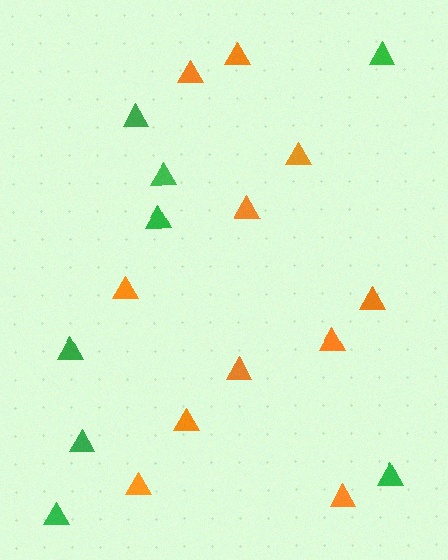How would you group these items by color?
There are 2 groups: one group of orange triangles (11) and one group of green triangles (8).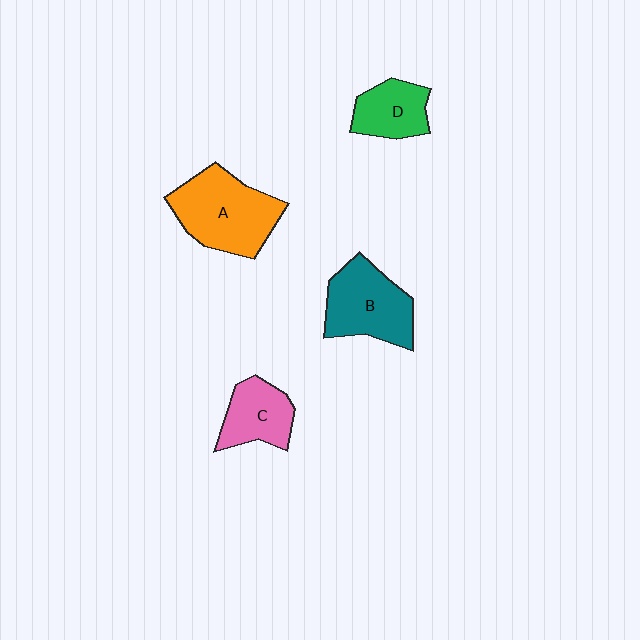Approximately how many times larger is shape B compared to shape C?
Approximately 1.4 times.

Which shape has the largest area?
Shape A (orange).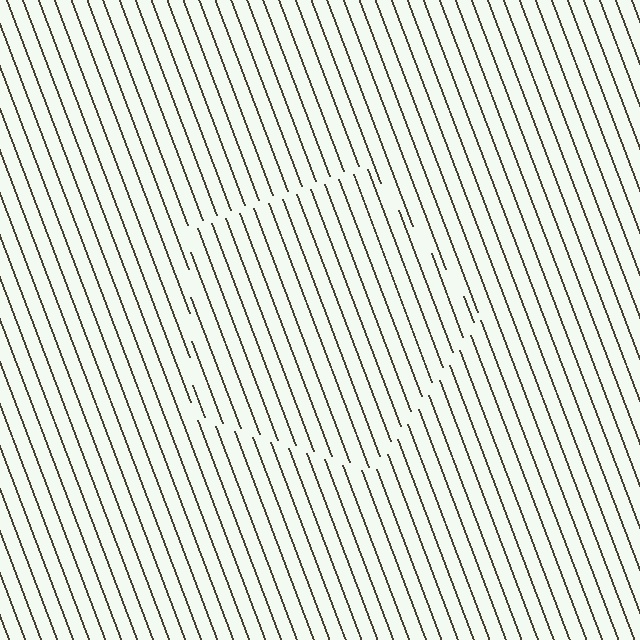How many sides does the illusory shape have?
5 sides — the line-ends trace a pentagon.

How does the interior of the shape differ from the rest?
The interior of the shape contains the same grating, shifted by half a period — the contour is defined by the phase discontinuity where line-ends from the inner and outer gratings abut.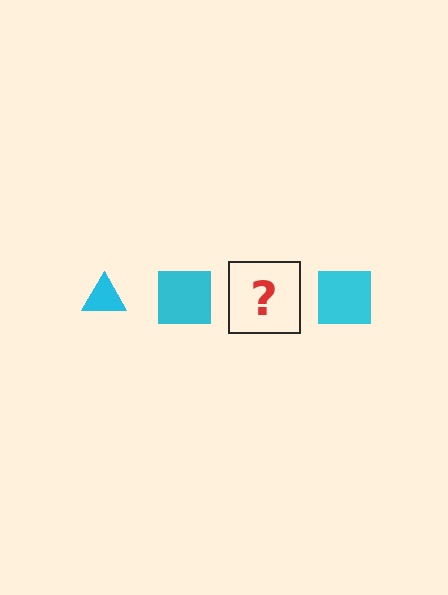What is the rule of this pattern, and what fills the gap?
The rule is that the pattern cycles through triangle, square shapes in cyan. The gap should be filled with a cyan triangle.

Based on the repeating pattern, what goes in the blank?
The blank should be a cyan triangle.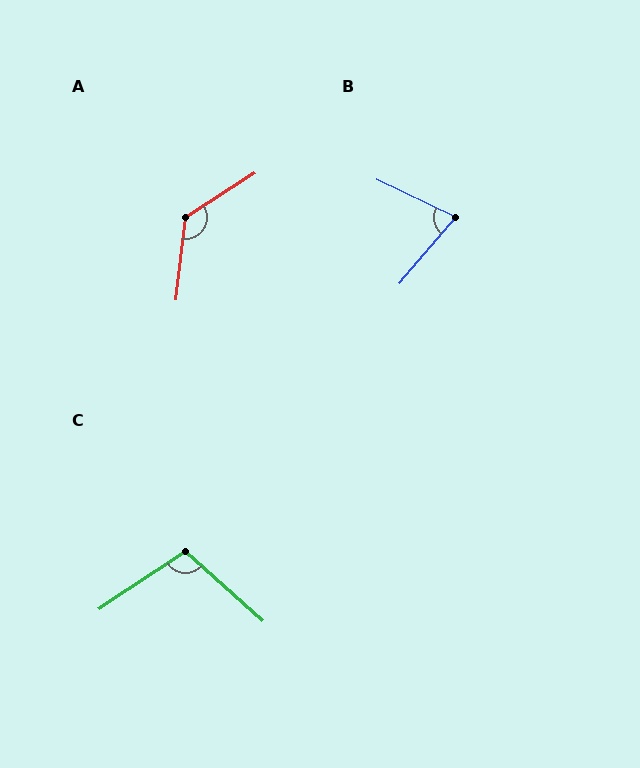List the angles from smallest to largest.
B (75°), C (105°), A (129°).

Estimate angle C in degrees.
Approximately 105 degrees.